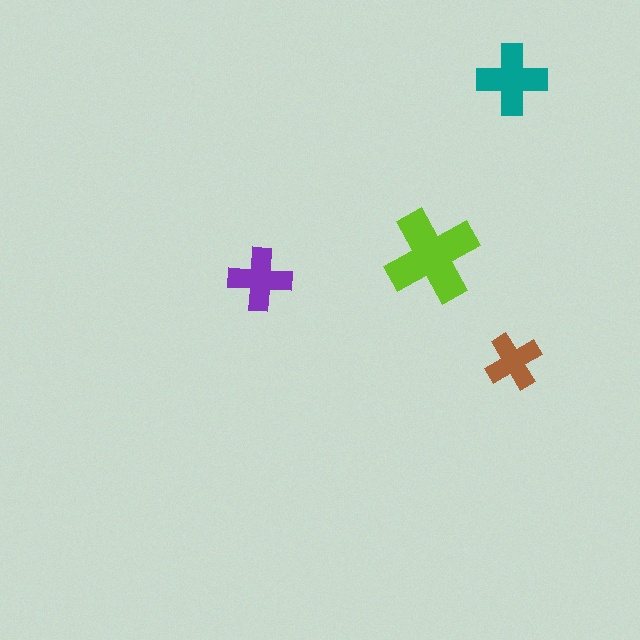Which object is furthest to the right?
The brown cross is rightmost.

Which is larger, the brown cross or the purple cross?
The purple one.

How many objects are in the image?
There are 4 objects in the image.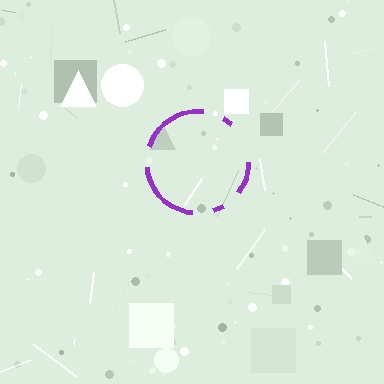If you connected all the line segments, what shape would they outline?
They would outline a circle.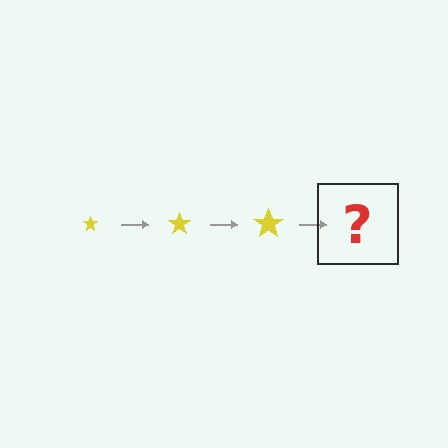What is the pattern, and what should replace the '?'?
The pattern is that the star gets progressively larger each step. The '?' should be a yellow star, larger than the previous one.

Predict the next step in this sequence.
The next step is a yellow star, larger than the previous one.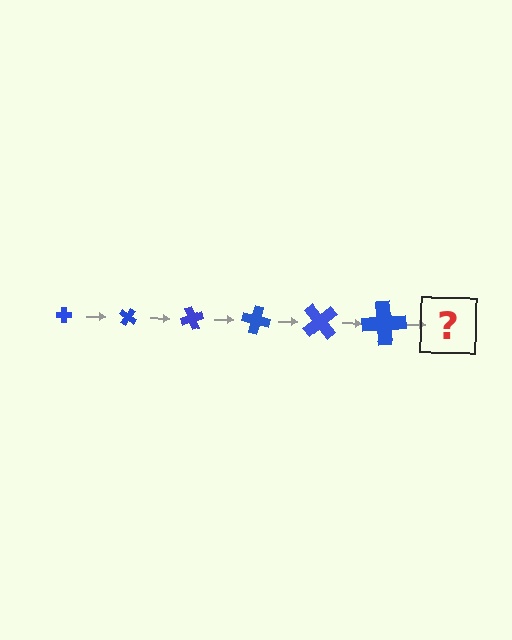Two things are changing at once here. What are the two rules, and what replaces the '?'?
The two rules are that the cross grows larger each step and it rotates 35 degrees each step. The '?' should be a cross, larger than the previous one and rotated 210 degrees from the start.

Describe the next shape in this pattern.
It should be a cross, larger than the previous one and rotated 210 degrees from the start.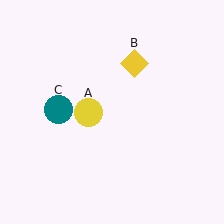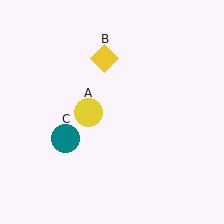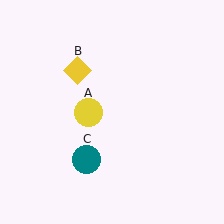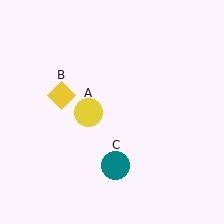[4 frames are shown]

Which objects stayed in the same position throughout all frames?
Yellow circle (object A) remained stationary.